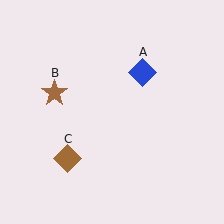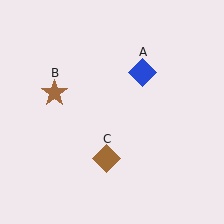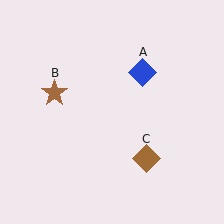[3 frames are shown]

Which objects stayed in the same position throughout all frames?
Blue diamond (object A) and brown star (object B) remained stationary.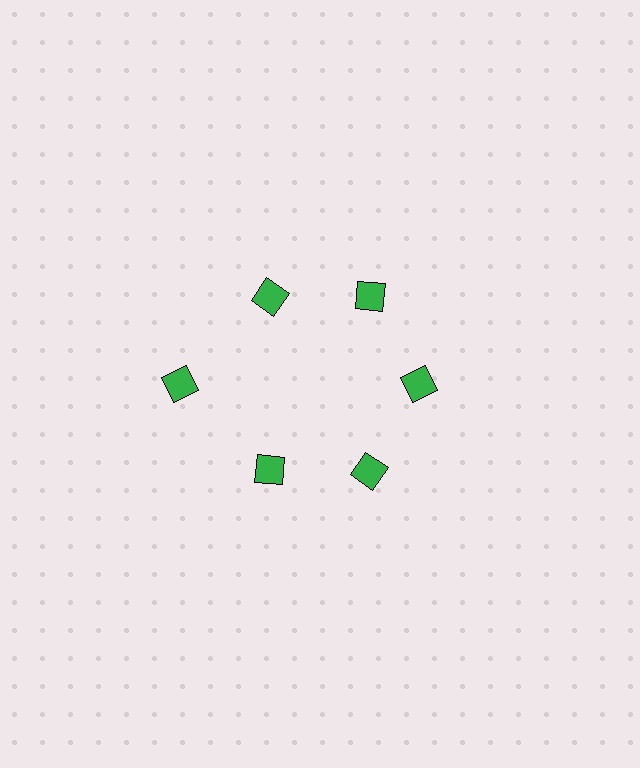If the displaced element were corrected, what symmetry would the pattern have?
It would have 6-fold rotational symmetry — the pattern would map onto itself every 60 degrees.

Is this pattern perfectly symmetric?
No. The 6 green diamonds are arranged in a ring, but one element near the 9 o'clock position is pushed outward from the center, breaking the 6-fold rotational symmetry.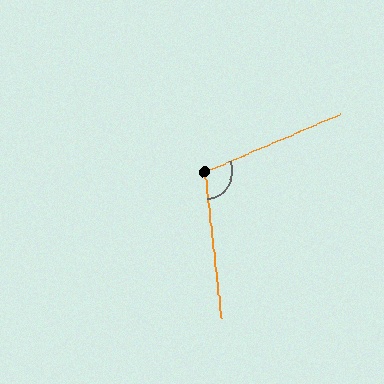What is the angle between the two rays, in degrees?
Approximately 107 degrees.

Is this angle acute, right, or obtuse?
It is obtuse.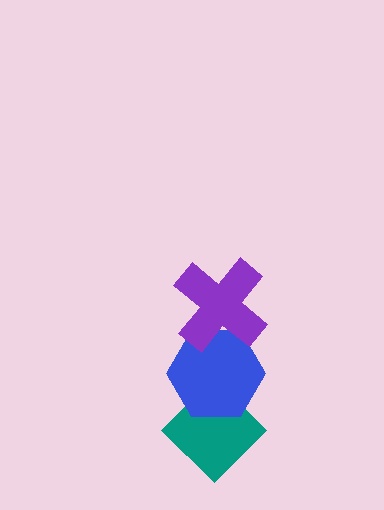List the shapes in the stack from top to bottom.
From top to bottom: the purple cross, the blue hexagon, the teal diamond.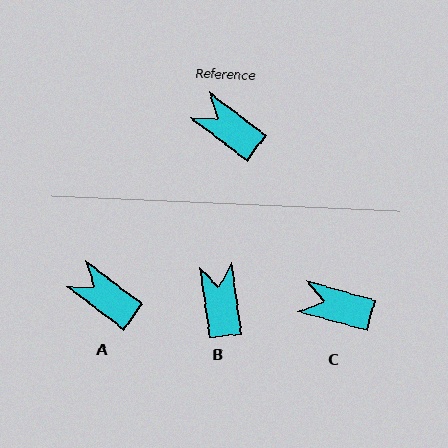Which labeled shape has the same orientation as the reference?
A.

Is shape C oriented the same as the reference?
No, it is off by about 22 degrees.